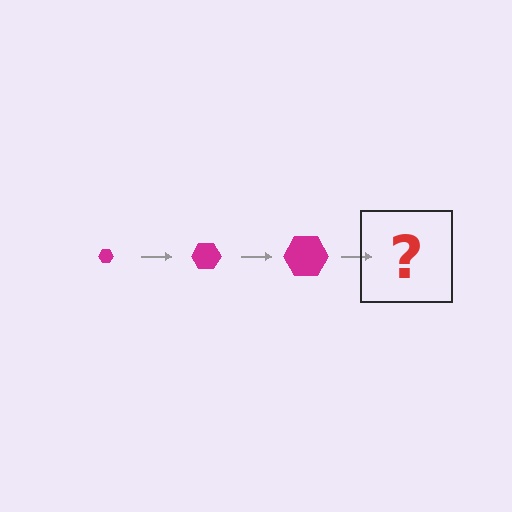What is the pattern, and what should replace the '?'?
The pattern is that the hexagon gets progressively larger each step. The '?' should be a magenta hexagon, larger than the previous one.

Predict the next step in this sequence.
The next step is a magenta hexagon, larger than the previous one.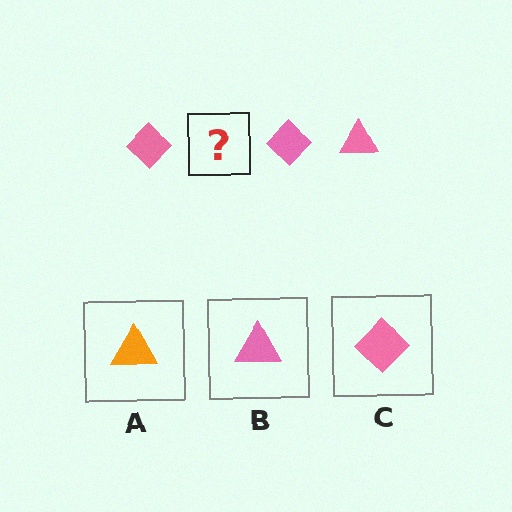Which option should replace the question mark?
Option B.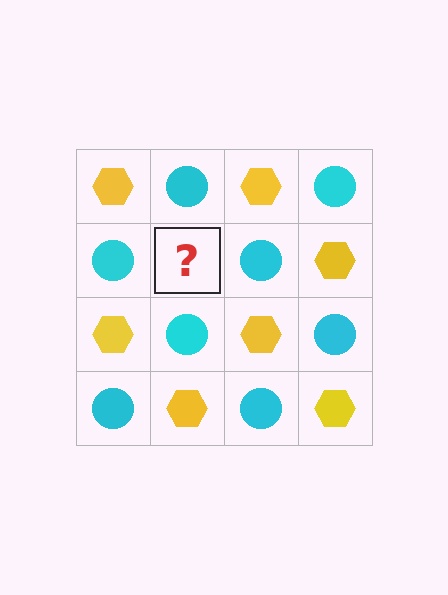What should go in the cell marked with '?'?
The missing cell should contain a yellow hexagon.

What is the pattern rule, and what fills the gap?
The rule is that it alternates yellow hexagon and cyan circle in a checkerboard pattern. The gap should be filled with a yellow hexagon.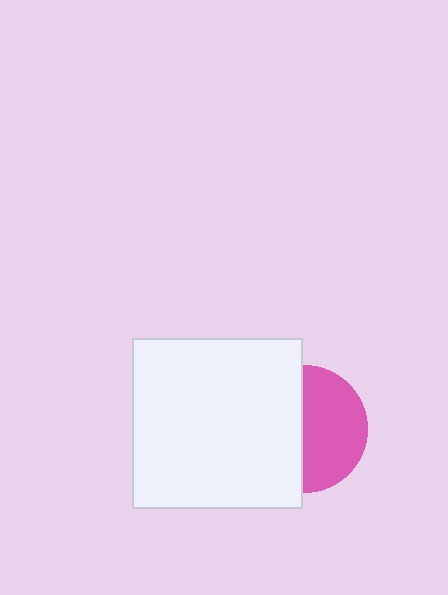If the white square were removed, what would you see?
You would see the complete pink circle.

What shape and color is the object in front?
The object in front is a white square.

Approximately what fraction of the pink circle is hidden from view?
Roughly 50% of the pink circle is hidden behind the white square.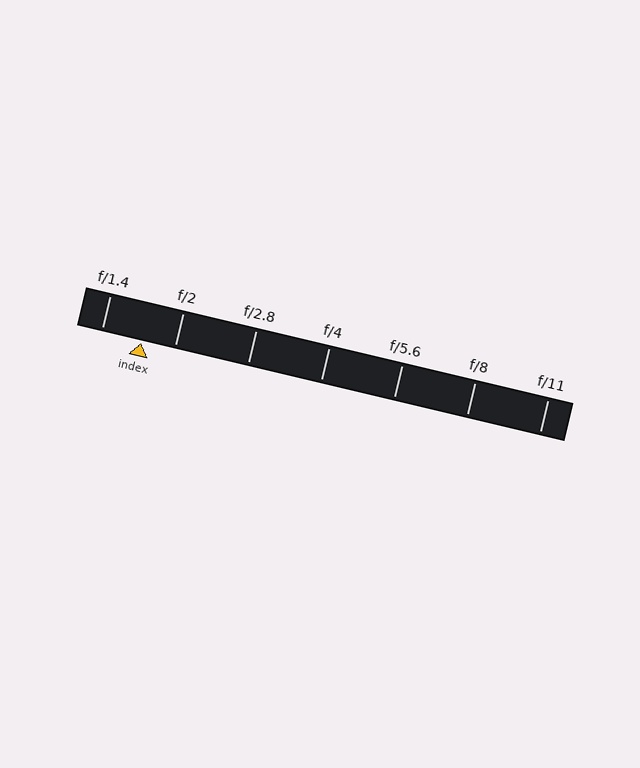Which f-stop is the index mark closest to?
The index mark is closest to f/2.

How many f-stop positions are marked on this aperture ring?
There are 7 f-stop positions marked.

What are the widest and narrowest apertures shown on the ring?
The widest aperture shown is f/1.4 and the narrowest is f/11.